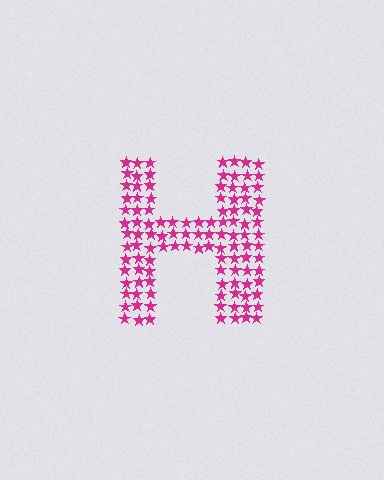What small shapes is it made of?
It is made of small stars.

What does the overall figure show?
The overall figure shows the letter H.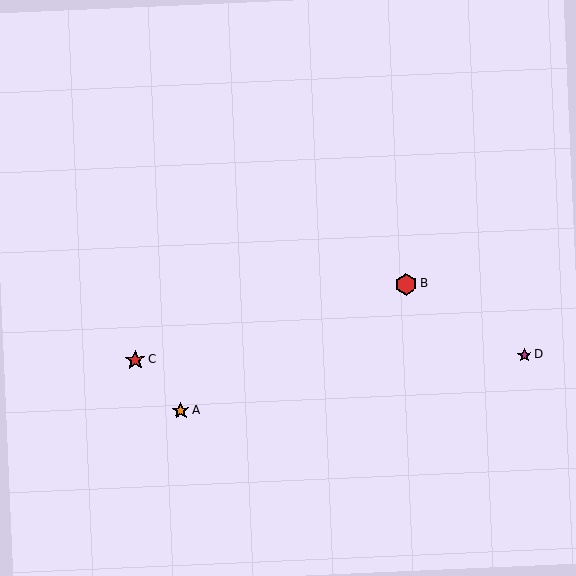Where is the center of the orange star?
The center of the orange star is at (181, 411).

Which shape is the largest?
The red hexagon (labeled B) is the largest.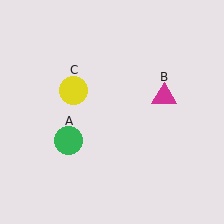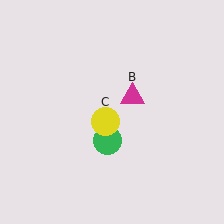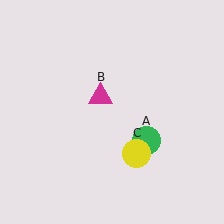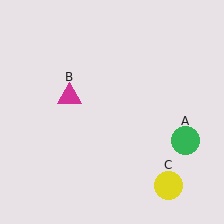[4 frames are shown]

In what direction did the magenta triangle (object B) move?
The magenta triangle (object B) moved left.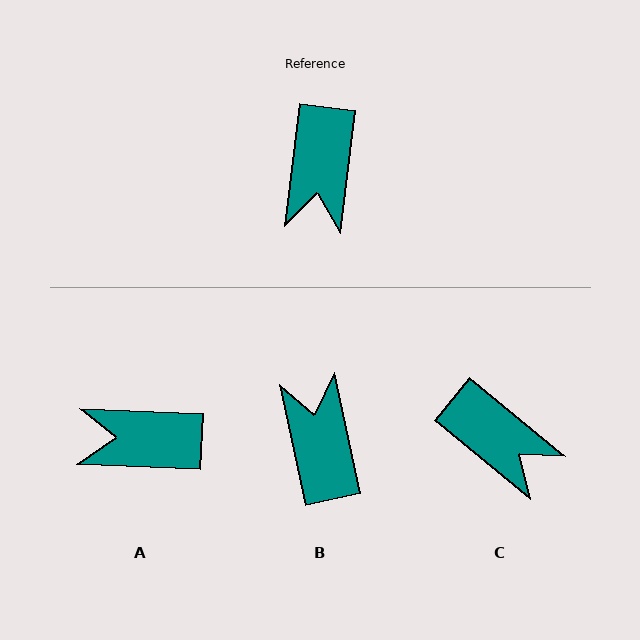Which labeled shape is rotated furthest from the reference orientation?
B, about 161 degrees away.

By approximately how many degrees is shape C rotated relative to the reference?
Approximately 57 degrees counter-clockwise.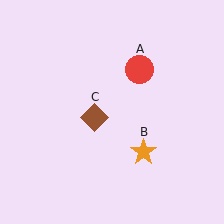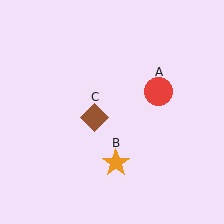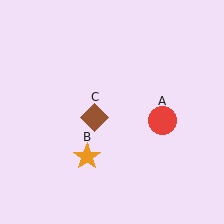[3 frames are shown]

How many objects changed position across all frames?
2 objects changed position: red circle (object A), orange star (object B).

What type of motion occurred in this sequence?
The red circle (object A), orange star (object B) rotated clockwise around the center of the scene.